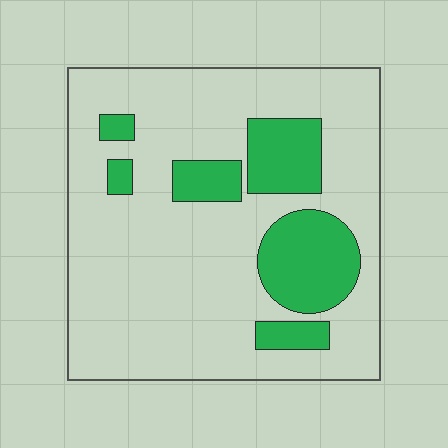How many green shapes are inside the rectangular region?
6.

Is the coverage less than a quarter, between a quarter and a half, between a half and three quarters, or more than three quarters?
Less than a quarter.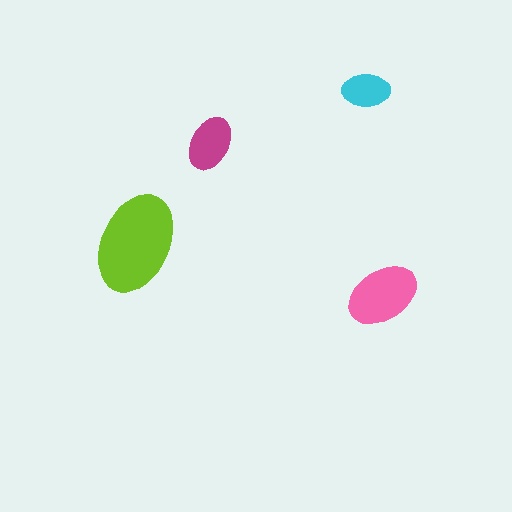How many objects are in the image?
There are 4 objects in the image.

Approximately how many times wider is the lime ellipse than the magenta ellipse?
About 2 times wider.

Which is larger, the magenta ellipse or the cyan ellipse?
The magenta one.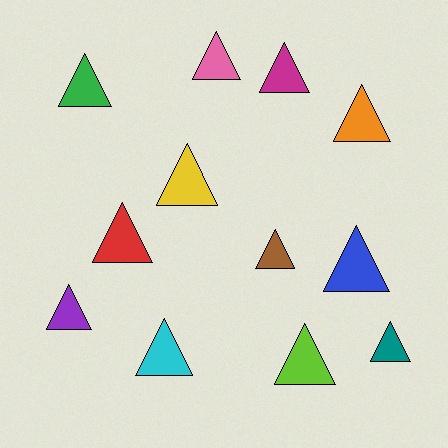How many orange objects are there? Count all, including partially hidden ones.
There is 1 orange object.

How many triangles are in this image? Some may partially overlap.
There are 12 triangles.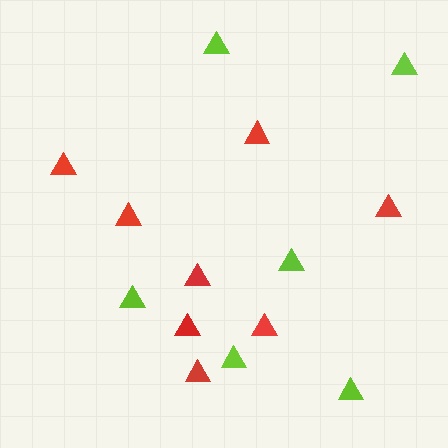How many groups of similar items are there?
There are 2 groups: one group of lime triangles (6) and one group of red triangles (8).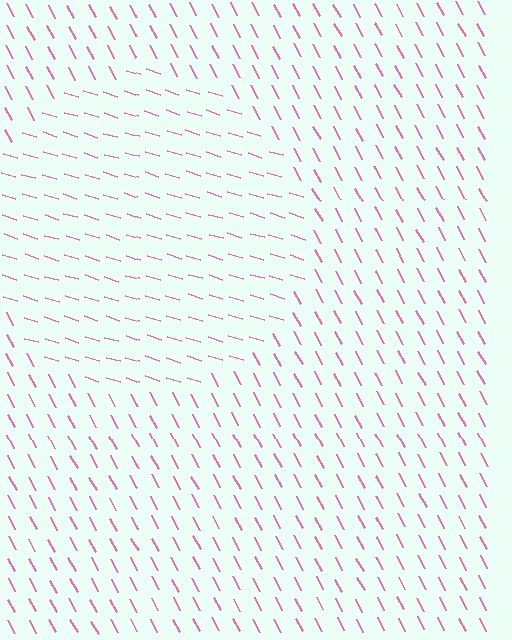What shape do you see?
I see a circle.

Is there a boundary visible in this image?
Yes, there is a texture boundary formed by a change in line orientation.